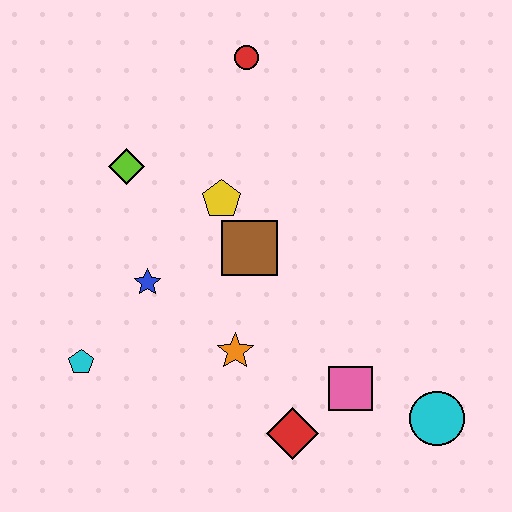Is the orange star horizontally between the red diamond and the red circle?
No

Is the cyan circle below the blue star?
Yes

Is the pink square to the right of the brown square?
Yes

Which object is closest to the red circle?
The yellow pentagon is closest to the red circle.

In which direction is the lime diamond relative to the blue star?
The lime diamond is above the blue star.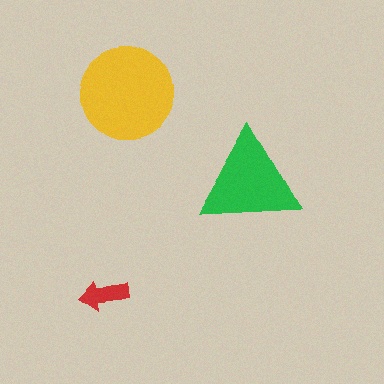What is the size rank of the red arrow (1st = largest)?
3rd.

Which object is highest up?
The yellow circle is topmost.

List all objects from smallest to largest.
The red arrow, the green triangle, the yellow circle.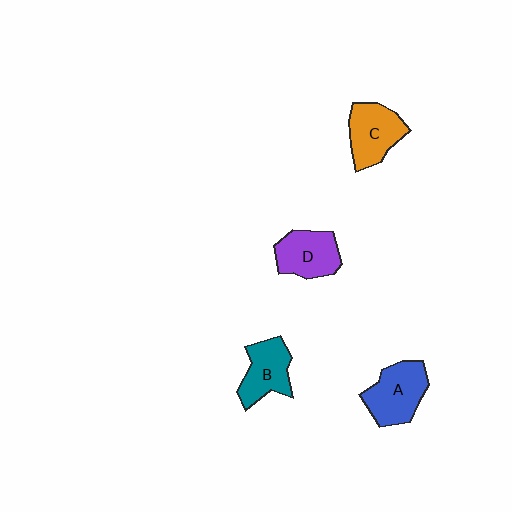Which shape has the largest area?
Shape A (blue).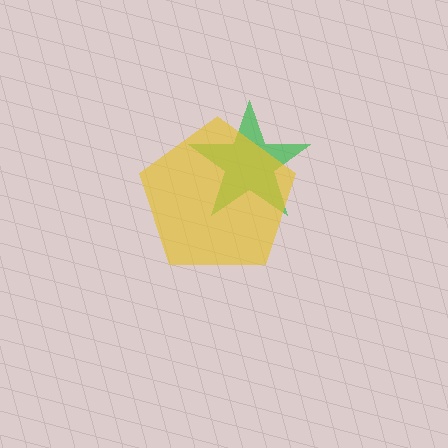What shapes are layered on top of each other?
The layered shapes are: a green star, a yellow pentagon.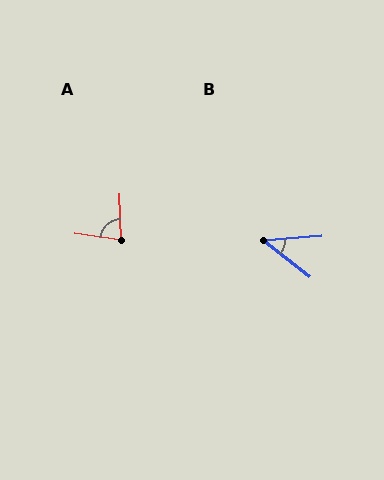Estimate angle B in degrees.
Approximately 43 degrees.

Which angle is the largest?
A, at approximately 80 degrees.